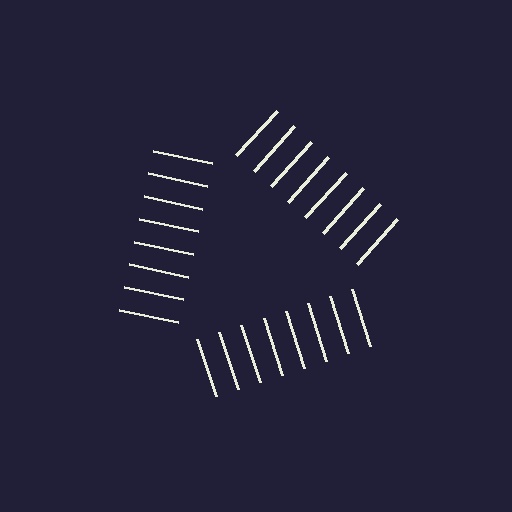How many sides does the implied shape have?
3 sides — the line-ends trace a triangle.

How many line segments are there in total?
24 — 8 along each of the 3 edges.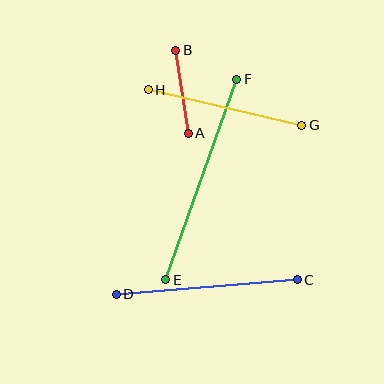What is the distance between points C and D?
The distance is approximately 182 pixels.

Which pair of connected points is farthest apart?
Points E and F are farthest apart.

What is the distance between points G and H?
The distance is approximately 158 pixels.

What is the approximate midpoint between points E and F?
The midpoint is at approximately (201, 180) pixels.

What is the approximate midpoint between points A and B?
The midpoint is at approximately (182, 92) pixels.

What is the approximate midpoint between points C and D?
The midpoint is at approximately (207, 287) pixels.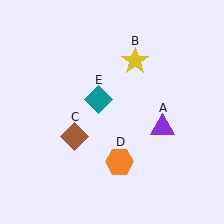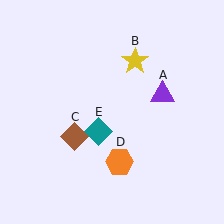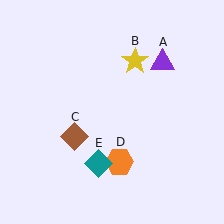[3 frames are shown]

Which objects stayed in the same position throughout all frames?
Yellow star (object B) and brown diamond (object C) and orange hexagon (object D) remained stationary.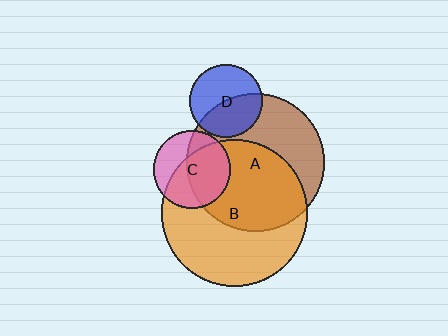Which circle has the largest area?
Circle B (orange).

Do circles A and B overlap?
Yes.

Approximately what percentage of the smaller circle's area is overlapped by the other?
Approximately 55%.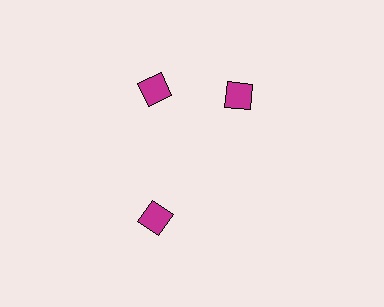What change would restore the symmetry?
The symmetry would be restored by rotating it back into even spacing with its neighbors so that all 3 diamonds sit at equal angles and equal distance from the center.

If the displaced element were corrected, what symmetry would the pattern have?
It would have 3-fold rotational symmetry — the pattern would map onto itself every 120 degrees.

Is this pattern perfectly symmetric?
No. The 3 magenta diamonds are arranged in a ring, but one element near the 3 o'clock position is rotated out of alignment along the ring, breaking the 3-fold rotational symmetry.